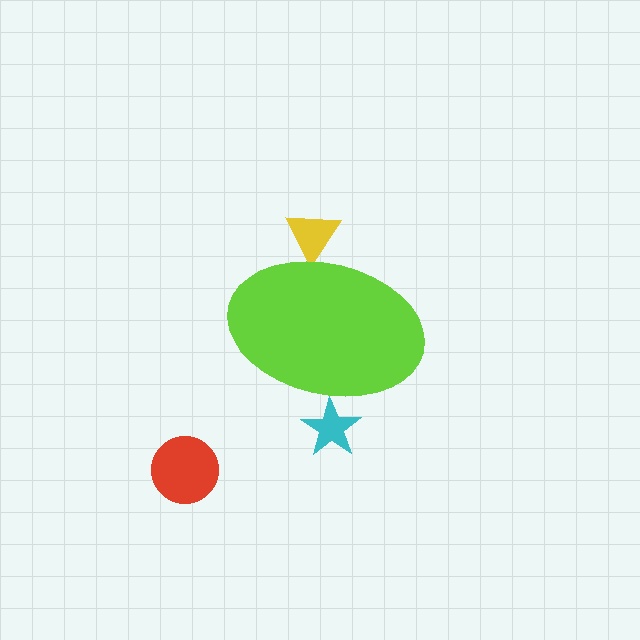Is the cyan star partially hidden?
Yes, the cyan star is partially hidden behind the lime ellipse.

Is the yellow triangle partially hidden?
Yes, the yellow triangle is partially hidden behind the lime ellipse.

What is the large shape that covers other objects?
A lime ellipse.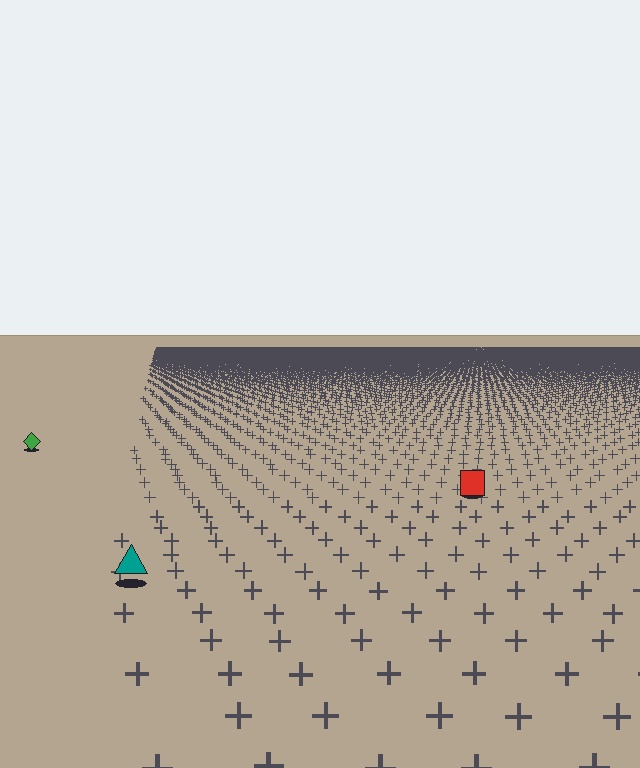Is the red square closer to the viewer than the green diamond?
Yes. The red square is closer — you can tell from the texture gradient: the ground texture is coarser near it.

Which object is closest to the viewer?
The teal triangle is closest. The texture marks near it are larger and more spread out.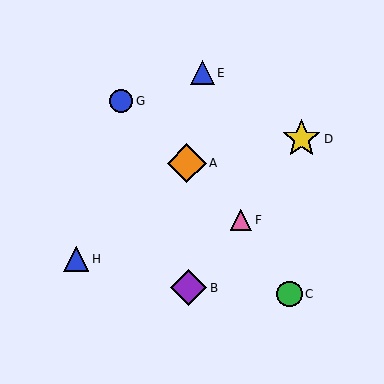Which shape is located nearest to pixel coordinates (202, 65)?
The blue triangle (labeled E) at (203, 73) is nearest to that location.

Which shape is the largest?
The orange diamond (labeled A) is the largest.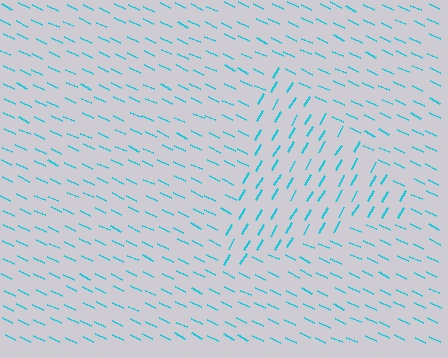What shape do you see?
I see a triangle.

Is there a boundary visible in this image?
Yes, there is a texture boundary formed by a change in line orientation.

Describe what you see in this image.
The image is filled with small cyan line segments. A triangle region in the image has lines oriented differently from the surrounding lines, creating a visible texture boundary.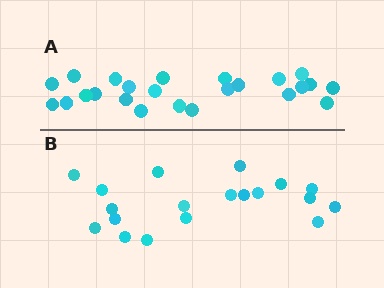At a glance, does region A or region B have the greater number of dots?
Region A (the top region) has more dots.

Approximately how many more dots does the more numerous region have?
Region A has about 5 more dots than region B.